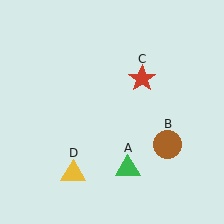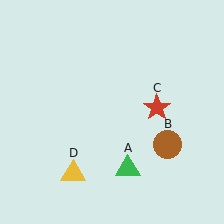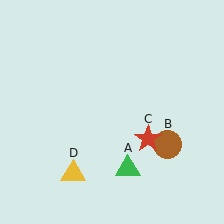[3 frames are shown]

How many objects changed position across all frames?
1 object changed position: red star (object C).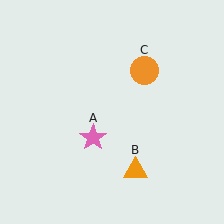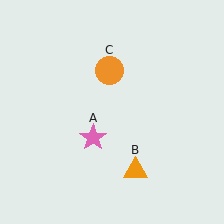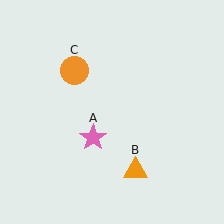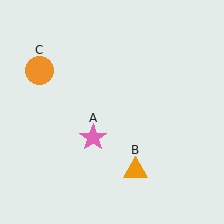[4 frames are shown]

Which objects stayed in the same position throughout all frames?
Pink star (object A) and orange triangle (object B) remained stationary.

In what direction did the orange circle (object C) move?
The orange circle (object C) moved left.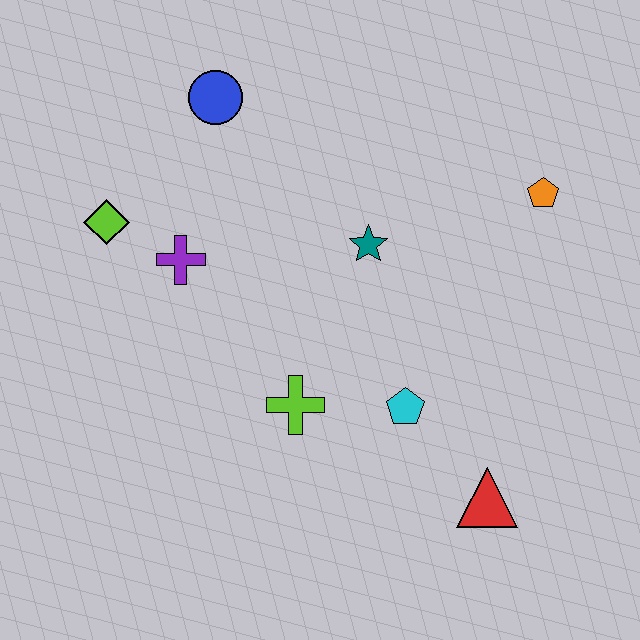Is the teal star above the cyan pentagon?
Yes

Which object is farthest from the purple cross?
The red triangle is farthest from the purple cross.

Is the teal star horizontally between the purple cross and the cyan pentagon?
Yes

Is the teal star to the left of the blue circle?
No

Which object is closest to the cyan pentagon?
The lime cross is closest to the cyan pentagon.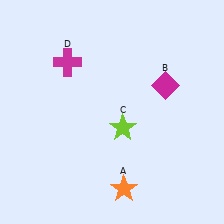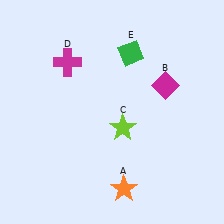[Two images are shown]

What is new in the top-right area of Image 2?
A green diamond (E) was added in the top-right area of Image 2.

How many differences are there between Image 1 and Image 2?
There is 1 difference between the two images.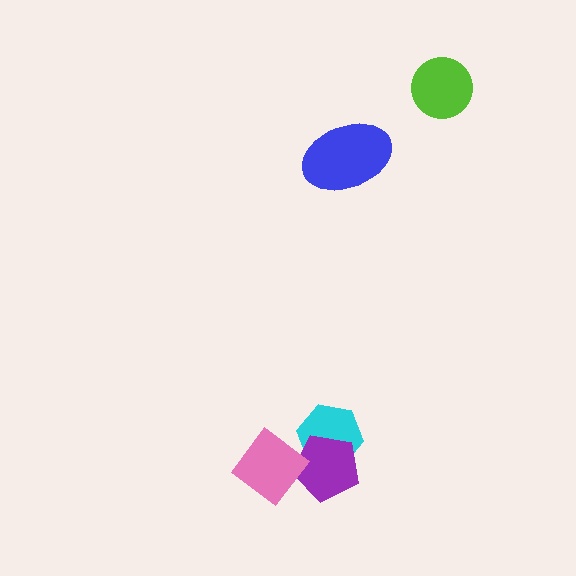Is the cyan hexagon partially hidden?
Yes, it is partially covered by another shape.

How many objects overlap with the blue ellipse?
0 objects overlap with the blue ellipse.